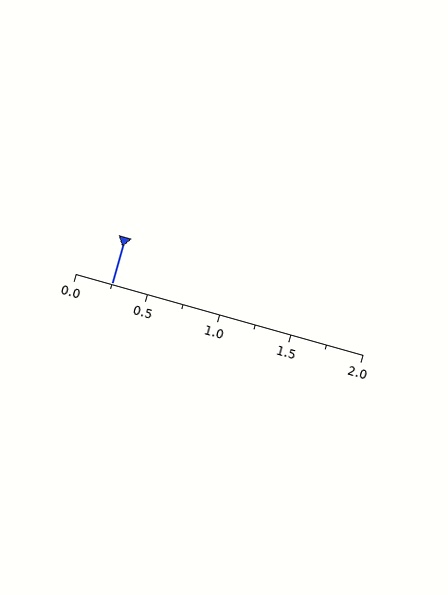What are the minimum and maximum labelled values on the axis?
The axis runs from 0.0 to 2.0.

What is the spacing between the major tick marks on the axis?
The major ticks are spaced 0.5 apart.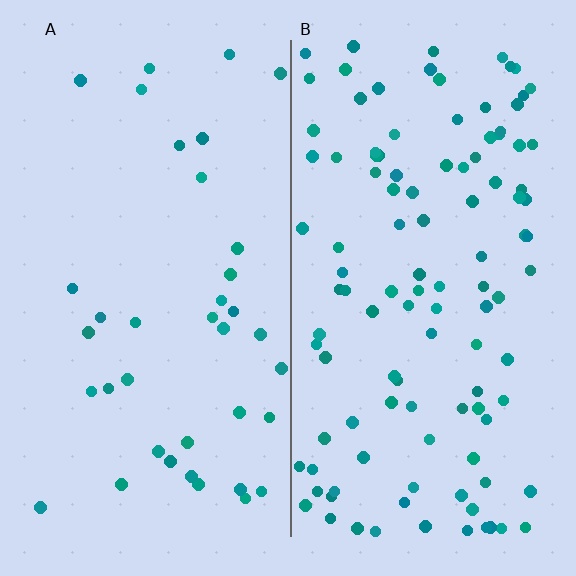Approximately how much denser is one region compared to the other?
Approximately 3.0× — region B over region A.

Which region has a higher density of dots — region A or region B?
B (the right).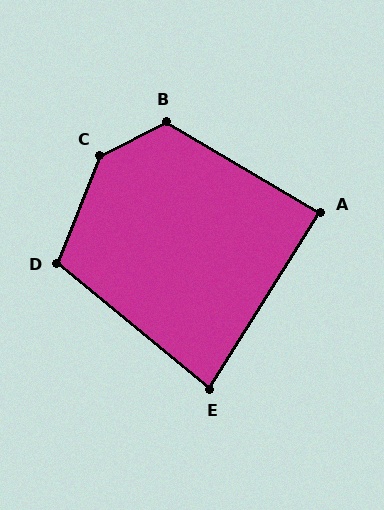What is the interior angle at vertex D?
Approximately 108 degrees (obtuse).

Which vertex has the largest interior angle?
C, at approximately 138 degrees.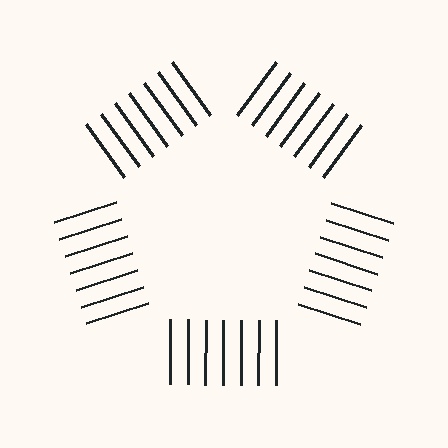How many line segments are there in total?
35 — 7 along each of the 5 edges.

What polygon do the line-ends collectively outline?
An illusory pentagon — the line segments terminate on its edges but no continuous stroke is drawn.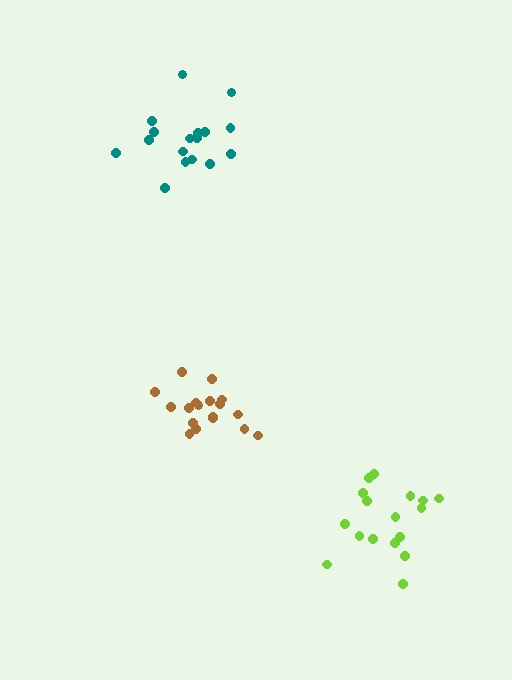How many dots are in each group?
Group 1: 18 dots, Group 2: 17 dots, Group 3: 17 dots (52 total).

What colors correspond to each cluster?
The clusters are colored: brown, teal, lime.